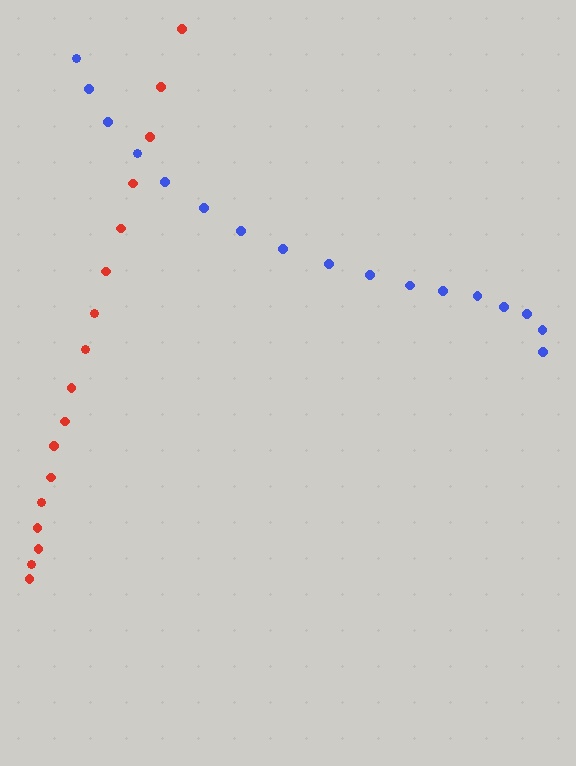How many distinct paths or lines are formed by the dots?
There are 2 distinct paths.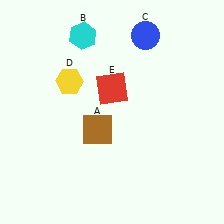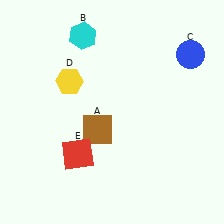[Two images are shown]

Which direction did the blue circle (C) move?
The blue circle (C) moved right.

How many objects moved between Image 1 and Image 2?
2 objects moved between the two images.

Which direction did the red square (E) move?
The red square (E) moved down.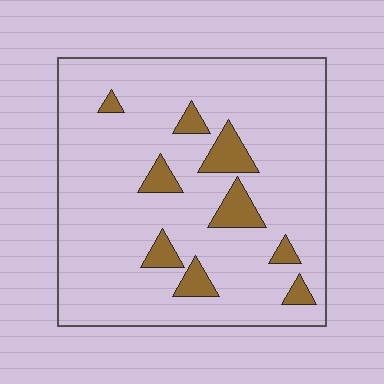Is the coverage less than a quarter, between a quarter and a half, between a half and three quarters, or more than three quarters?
Less than a quarter.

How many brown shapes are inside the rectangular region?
9.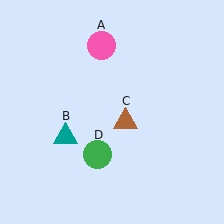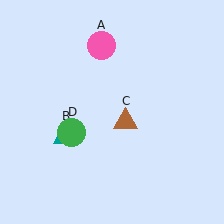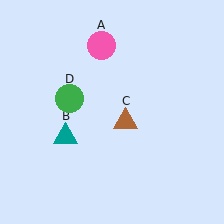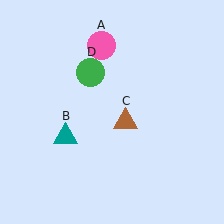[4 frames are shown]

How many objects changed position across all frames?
1 object changed position: green circle (object D).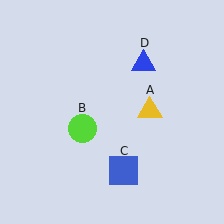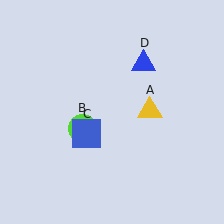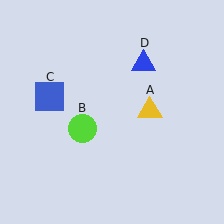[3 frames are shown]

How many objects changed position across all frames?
1 object changed position: blue square (object C).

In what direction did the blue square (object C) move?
The blue square (object C) moved up and to the left.